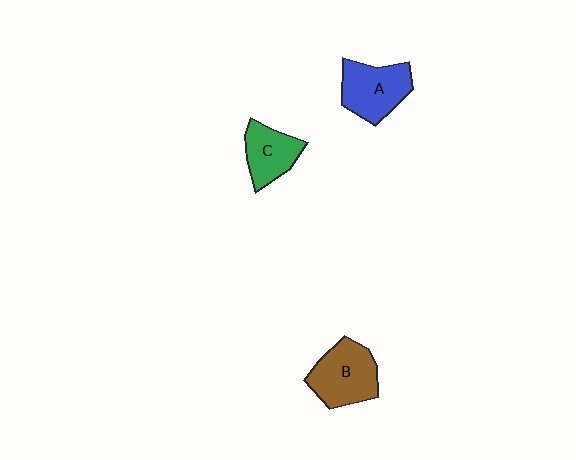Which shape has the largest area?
Shape B (brown).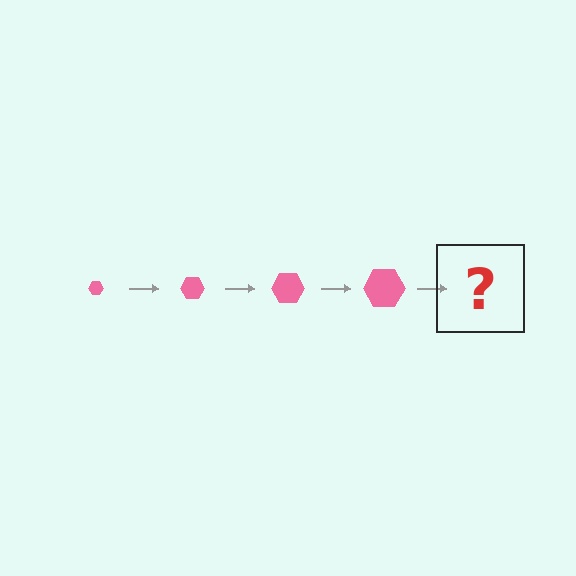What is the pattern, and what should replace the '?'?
The pattern is that the hexagon gets progressively larger each step. The '?' should be a pink hexagon, larger than the previous one.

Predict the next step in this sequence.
The next step is a pink hexagon, larger than the previous one.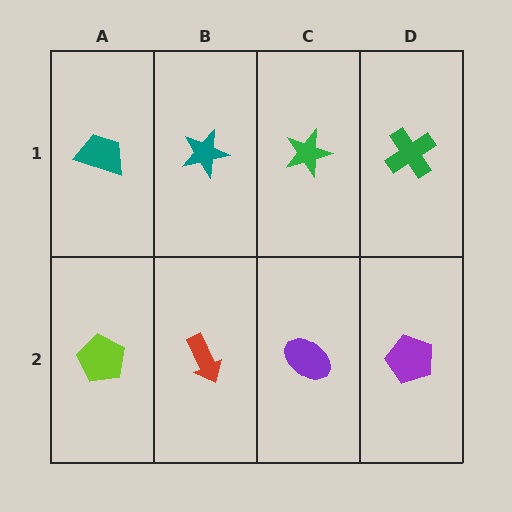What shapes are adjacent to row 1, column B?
A red arrow (row 2, column B), a teal trapezoid (row 1, column A), a green star (row 1, column C).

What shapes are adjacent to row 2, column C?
A green star (row 1, column C), a red arrow (row 2, column B), a purple pentagon (row 2, column D).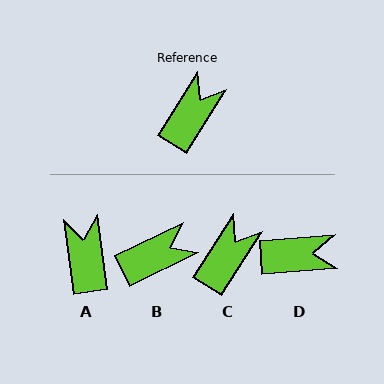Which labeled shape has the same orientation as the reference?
C.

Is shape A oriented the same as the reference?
No, it is off by about 40 degrees.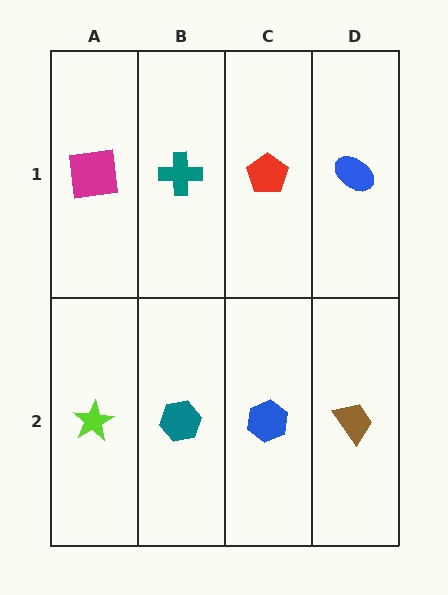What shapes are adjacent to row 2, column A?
A magenta square (row 1, column A), a teal hexagon (row 2, column B).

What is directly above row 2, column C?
A red pentagon.